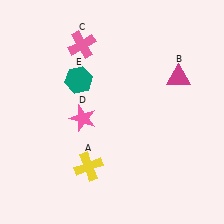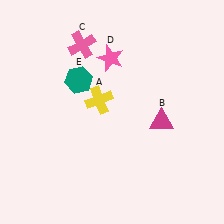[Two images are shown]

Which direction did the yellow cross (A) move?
The yellow cross (A) moved up.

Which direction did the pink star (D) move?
The pink star (D) moved up.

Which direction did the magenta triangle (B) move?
The magenta triangle (B) moved down.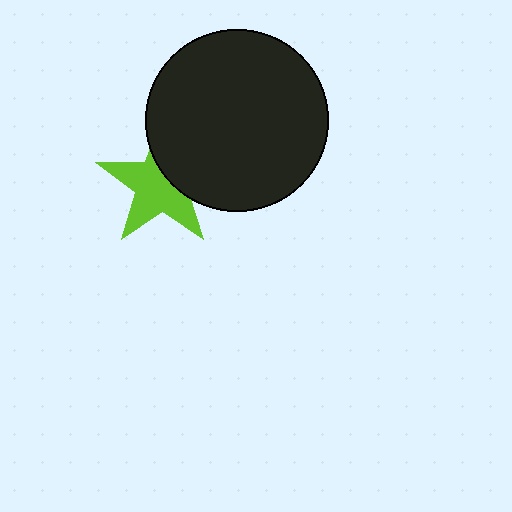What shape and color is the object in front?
The object in front is a black circle.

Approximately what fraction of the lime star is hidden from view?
Roughly 37% of the lime star is hidden behind the black circle.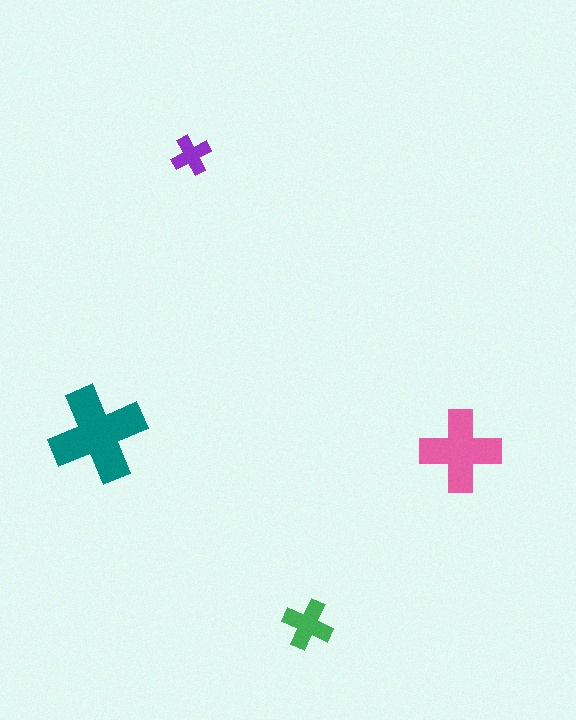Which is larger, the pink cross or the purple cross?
The pink one.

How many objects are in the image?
There are 4 objects in the image.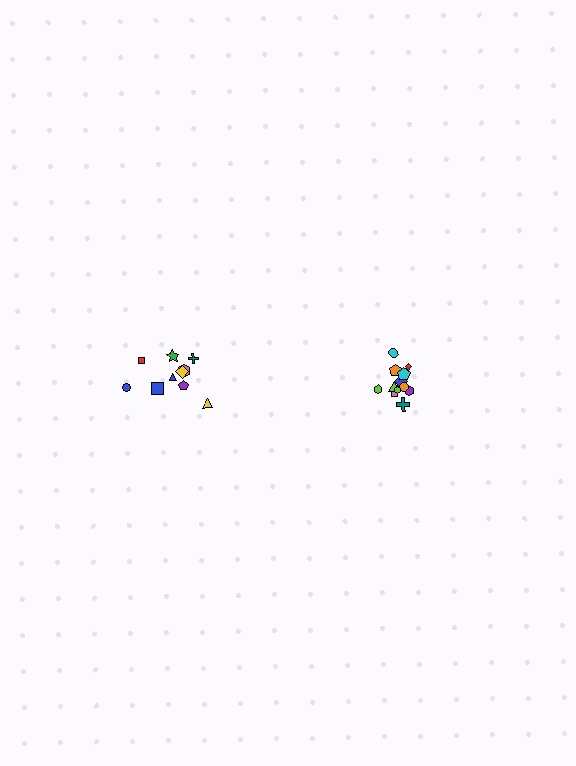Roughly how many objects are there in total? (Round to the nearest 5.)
Roughly 20 objects in total.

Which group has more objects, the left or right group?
The right group.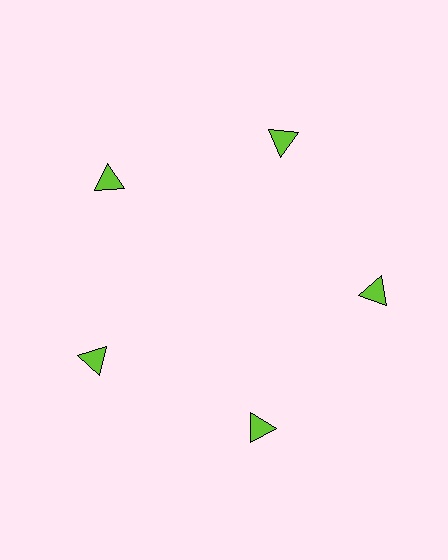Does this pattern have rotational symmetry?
Yes, this pattern has 5-fold rotational symmetry. It looks the same after rotating 72 degrees around the center.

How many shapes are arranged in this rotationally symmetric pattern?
There are 5 shapes, arranged in 5 groups of 1.